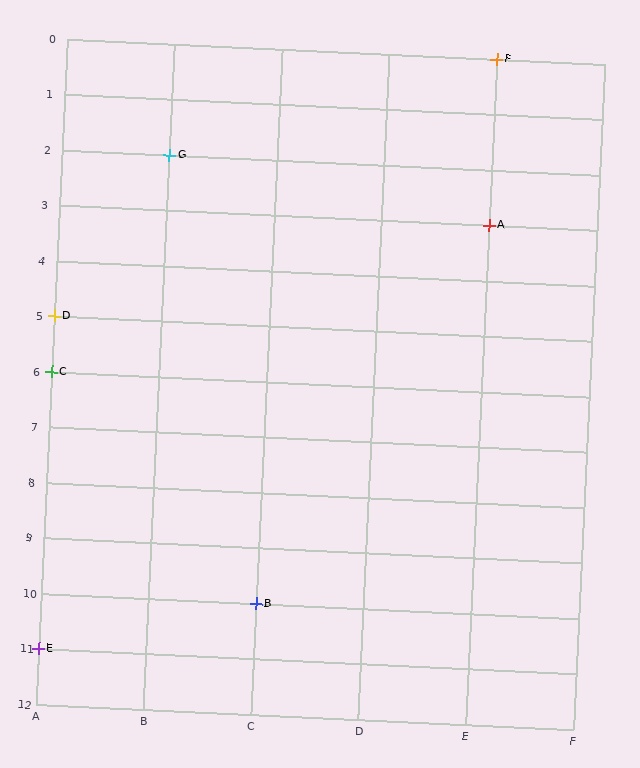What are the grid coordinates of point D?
Point D is at grid coordinates (A, 5).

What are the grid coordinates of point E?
Point E is at grid coordinates (A, 11).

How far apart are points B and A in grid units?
Points B and A are 2 columns and 7 rows apart (about 7.3 grid units diagonally).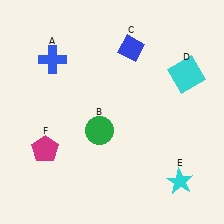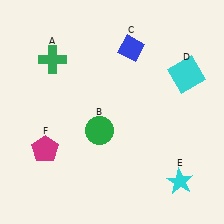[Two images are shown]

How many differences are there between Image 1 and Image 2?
There is 1 difference between the two images.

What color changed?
The cross (A) changed from blue in Image 1 to green in Image 2.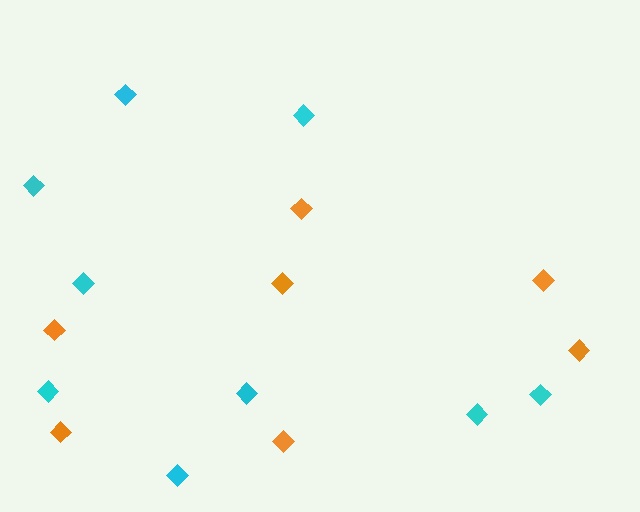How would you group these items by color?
There are 2 groups: one group of cyan diamonds (9) and one group of orange diamonds (7).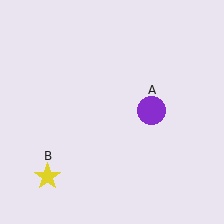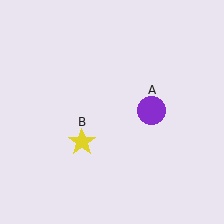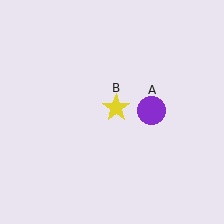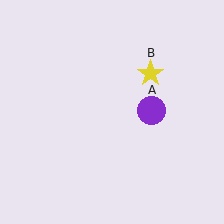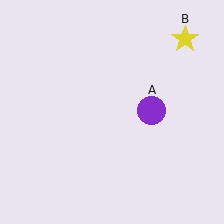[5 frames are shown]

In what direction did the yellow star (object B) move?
The yellow star (object B) moved up and to the right.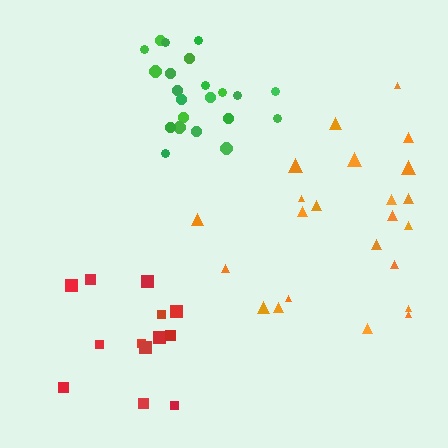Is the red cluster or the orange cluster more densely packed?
Orange.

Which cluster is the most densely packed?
Green.